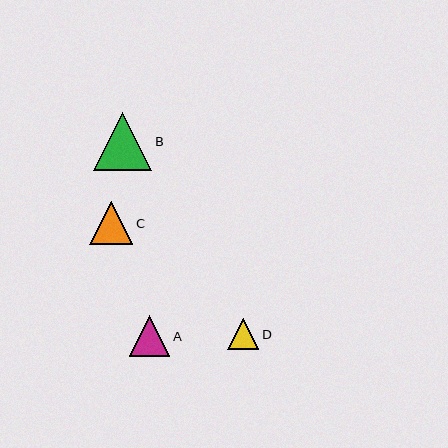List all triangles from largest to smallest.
From largest to smallest: B, C, A, D.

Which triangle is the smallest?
Triangle D is the smallest with a size of approximately 31 pixels.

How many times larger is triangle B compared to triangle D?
Triangle B is approximately 1.9 times the size of triangle D.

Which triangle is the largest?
Triangle B is the largest with a size of approximately 58 pixels.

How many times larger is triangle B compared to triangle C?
Triangle B is approximately 1.4 times the size of triangle C.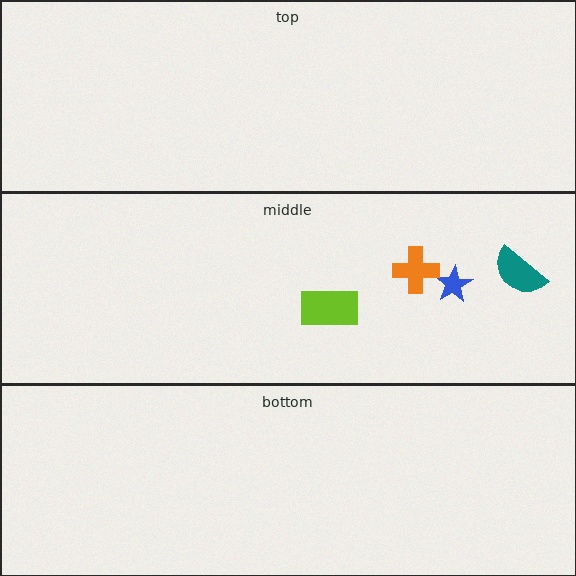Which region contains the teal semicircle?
The middle region.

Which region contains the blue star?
The middle region.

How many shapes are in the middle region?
4.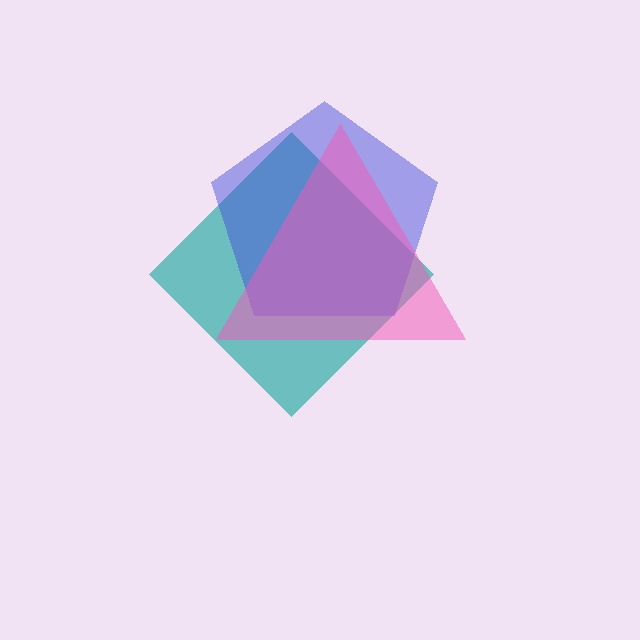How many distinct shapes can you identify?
There are 3 distinct shapes: a teal diamond, a blue pentagon, a pink triangle.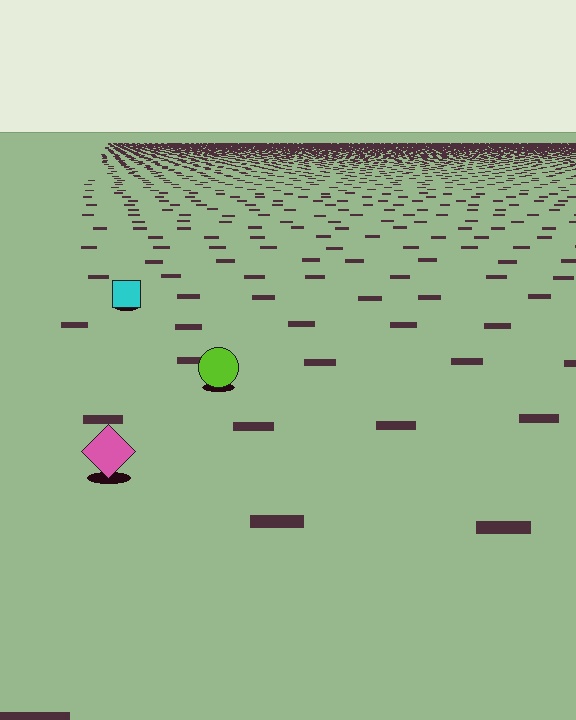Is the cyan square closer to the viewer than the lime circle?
No. The lime circle is closer — you can tell from the texture gradient: the ground texture is coarser near it.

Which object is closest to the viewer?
The pink diamond is closest. The texture marks near it are larger and more spread out.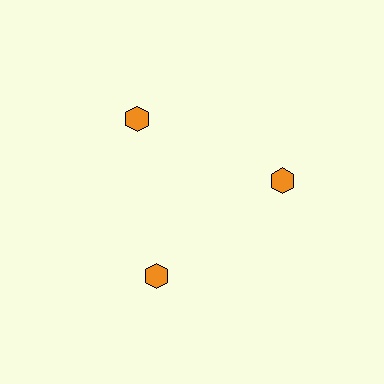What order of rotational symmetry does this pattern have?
This pattern has 3-fold rotational symmetry.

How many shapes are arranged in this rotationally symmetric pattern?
There are 3 shapes, arranged in 3 groups of 1.